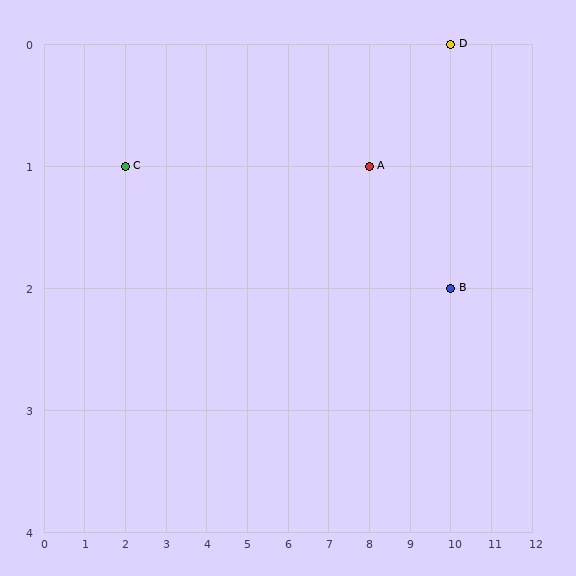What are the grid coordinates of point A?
Point A is at grid coordinates (8, 1).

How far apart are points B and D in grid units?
Points B and D are 2 rows apart.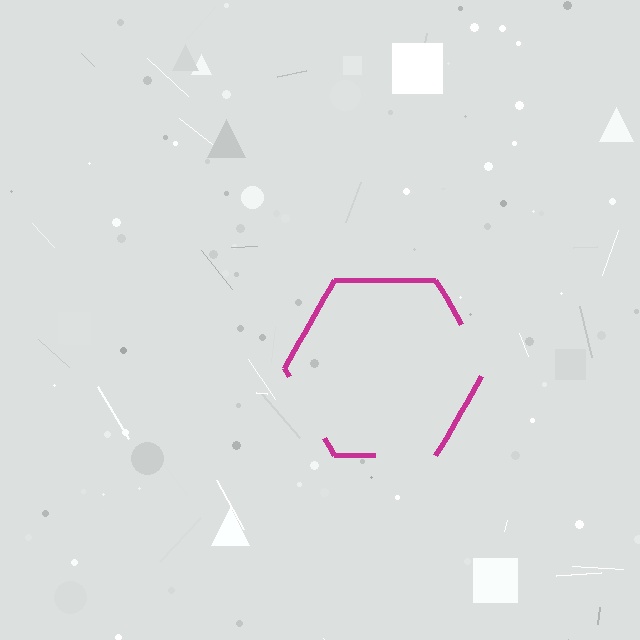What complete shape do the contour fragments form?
The contour fragments form a hexagon.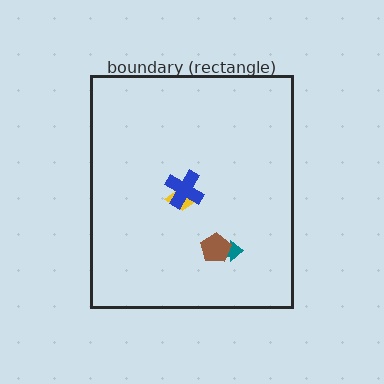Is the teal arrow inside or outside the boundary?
Inside.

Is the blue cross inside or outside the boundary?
Inside.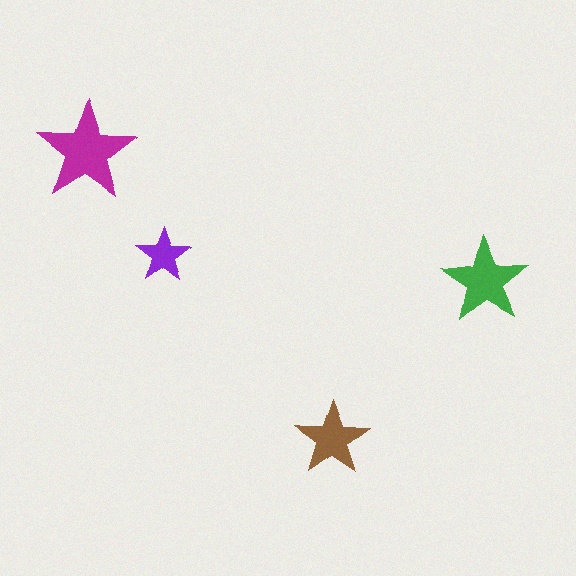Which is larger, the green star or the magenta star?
The magenta one.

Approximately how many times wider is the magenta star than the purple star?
About 2 times wider.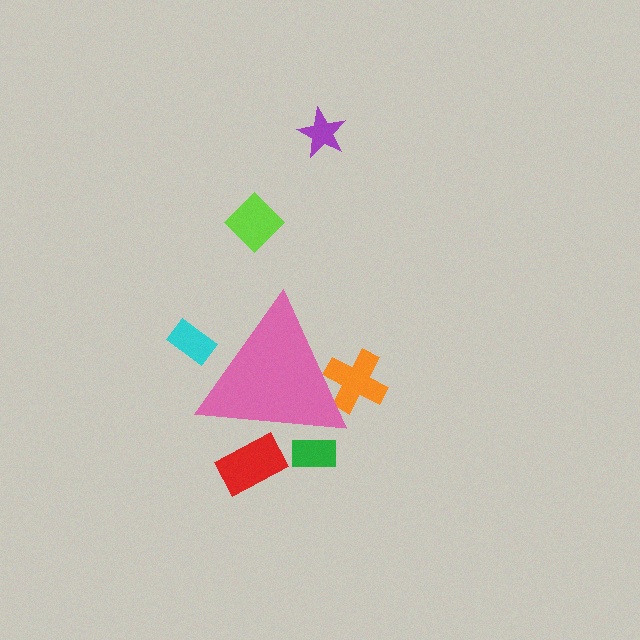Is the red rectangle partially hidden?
Yes, the red rectangle is partially hidden behind the pink triangle.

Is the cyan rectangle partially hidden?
Yes, the cyan rectangle is partially hidden behind the pink triangle.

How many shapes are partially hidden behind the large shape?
4 shapes are partially hidden.